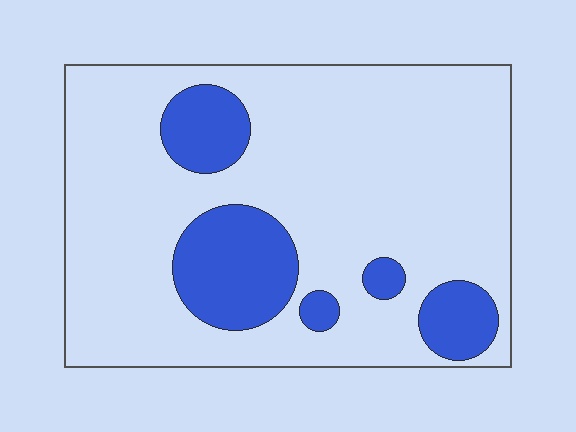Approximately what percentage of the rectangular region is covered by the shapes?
Approximately 20%.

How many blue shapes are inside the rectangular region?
5.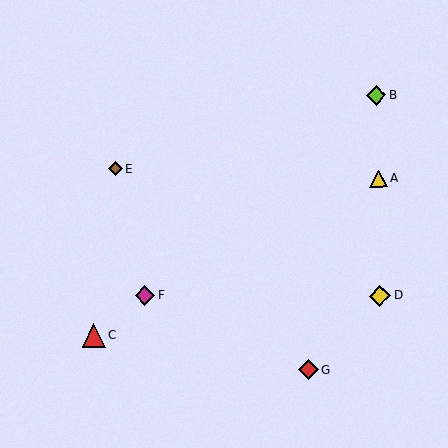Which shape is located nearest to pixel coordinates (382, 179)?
The yellow triangle (labeled A) at (378, 179) is nearest to that location.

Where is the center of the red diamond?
The center of the red diamond is at (309, 369).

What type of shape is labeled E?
Shape E is a brown diamond.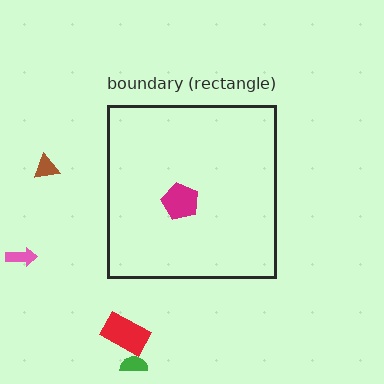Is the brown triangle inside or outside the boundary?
Outside.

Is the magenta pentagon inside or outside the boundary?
Inside.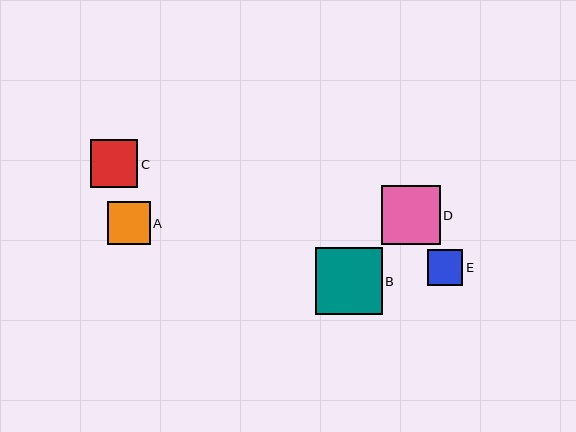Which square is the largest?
Square B is the largest with a size of approximately 67 pixels.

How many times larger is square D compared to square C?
Square D is approximately 1.2 times the size of square C.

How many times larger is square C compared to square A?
Square C is approximately 1.1 times the size of square A.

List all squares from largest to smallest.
From largest to smallest: B, D, C, A, E.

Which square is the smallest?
Square E is the smallest with a size of approximately 36 pixels.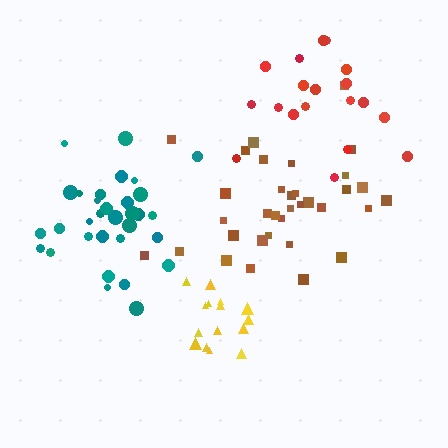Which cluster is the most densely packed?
Yellow.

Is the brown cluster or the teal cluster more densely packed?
Teal.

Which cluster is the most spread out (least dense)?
Red.